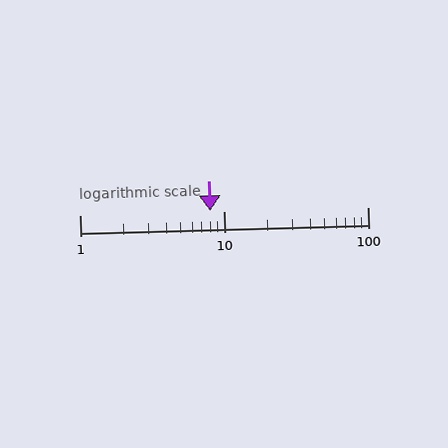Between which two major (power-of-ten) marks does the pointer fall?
The pointer is between 1 and 10.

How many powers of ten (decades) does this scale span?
The scale spans 2 decades, from 1 to 100.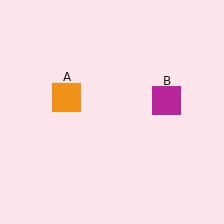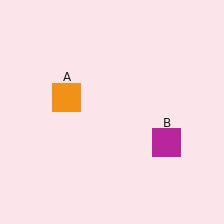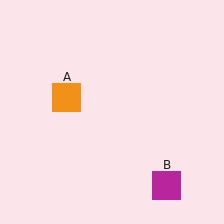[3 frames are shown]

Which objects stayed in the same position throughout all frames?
Orange square (object A) remained stationary.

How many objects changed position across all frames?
1 object changed position: magenta square (object B).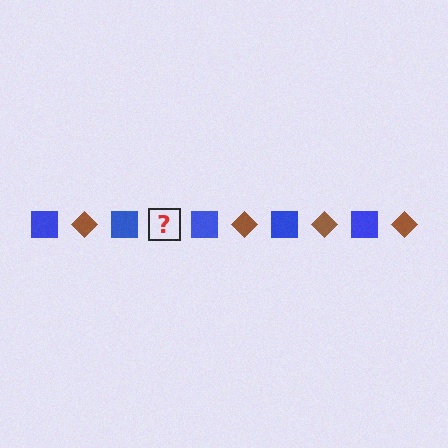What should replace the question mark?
The question mark should be replaced with a brown diamond.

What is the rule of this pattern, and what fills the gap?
The rule is that the pattern alternates between blue square and brown diamond. The gap should be filled with a brown diamond.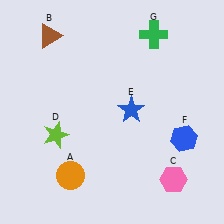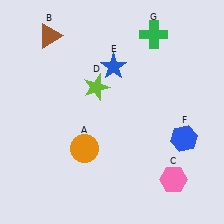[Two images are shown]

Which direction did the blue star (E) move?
The blue star (E) moved up.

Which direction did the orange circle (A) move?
The orange circle (A) moved up.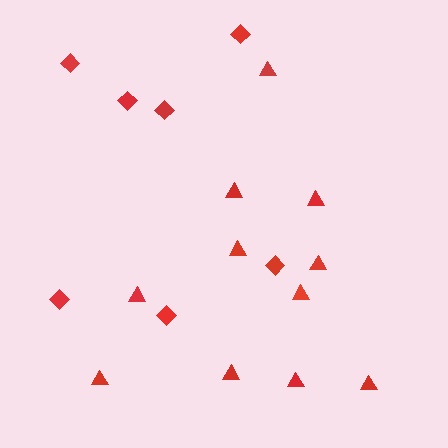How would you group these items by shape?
There are 2 groups: one group of triangles (11) and one group of diamonds (7).